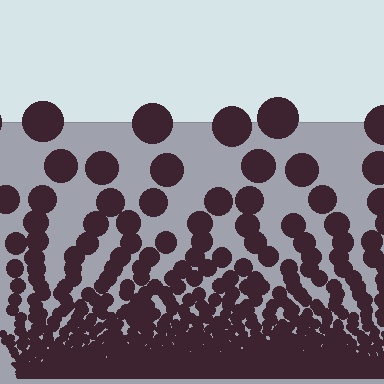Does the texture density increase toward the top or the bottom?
Density increases toward the bottom.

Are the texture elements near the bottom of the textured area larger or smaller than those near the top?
Smaller. The gradient is inverted — elements near the bottom are smaller and denser.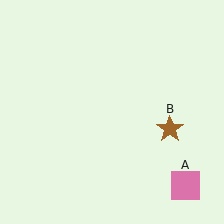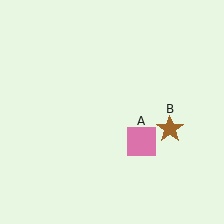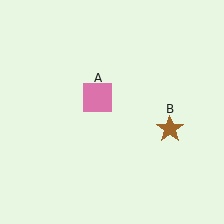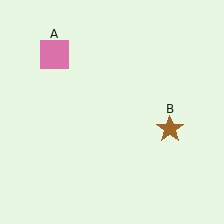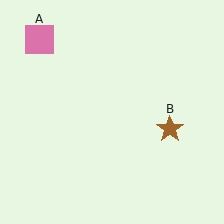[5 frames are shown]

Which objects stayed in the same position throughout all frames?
Brown star (object B) remained stationary.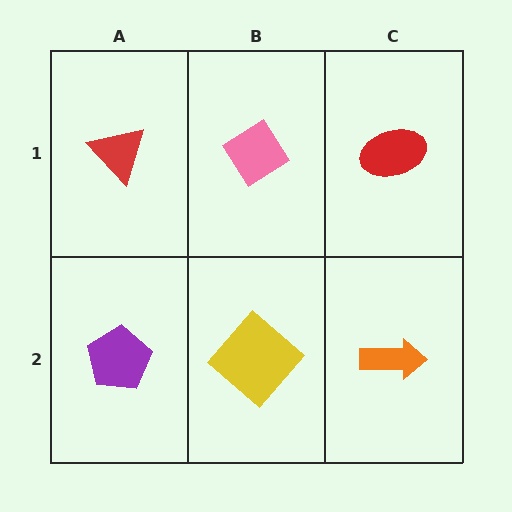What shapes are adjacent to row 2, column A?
A red triangle (row 1, column A), a yellow diamond (row 2, column B).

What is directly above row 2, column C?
A red ellipse.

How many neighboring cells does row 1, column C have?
2.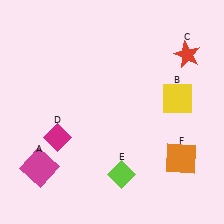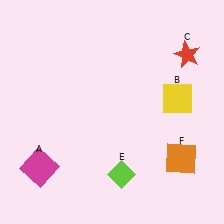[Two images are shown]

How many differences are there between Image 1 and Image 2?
There is 1 difference between the two images.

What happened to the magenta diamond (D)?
The magenta diamond (D) was removed in Image 2. It was in the bottom-left area of Image 1.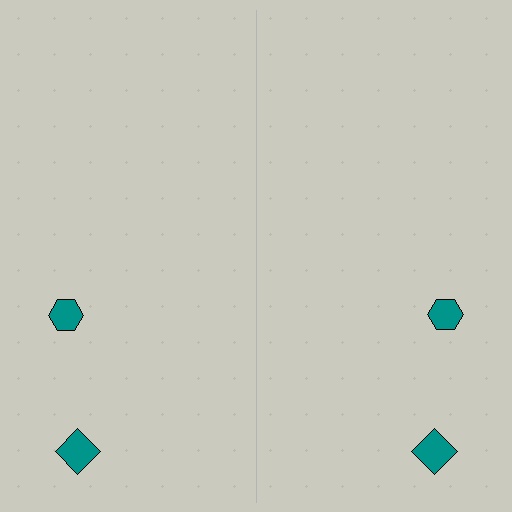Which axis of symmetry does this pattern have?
The pattern has a vertical axis of symmetry running through the center of the image.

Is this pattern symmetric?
Yes, this pattern has bilateral (reflection) symmetry.